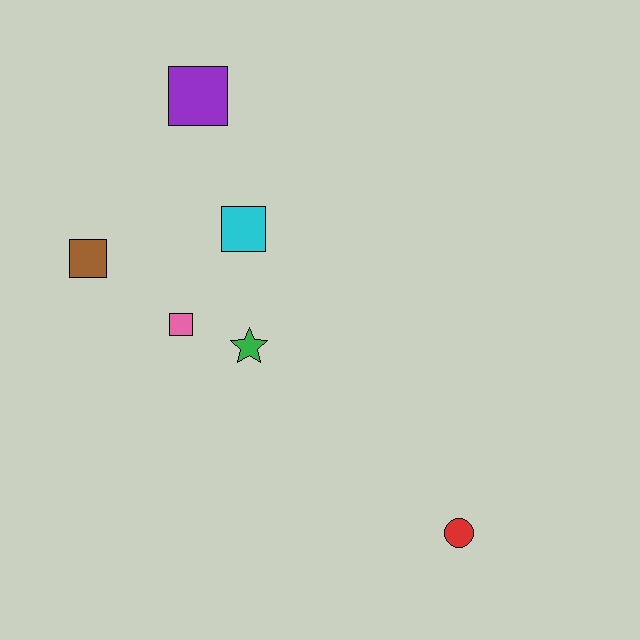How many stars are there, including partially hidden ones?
There is 1 star.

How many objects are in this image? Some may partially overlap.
There are 6 objects.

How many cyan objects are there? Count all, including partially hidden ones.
There is 1 cyan object.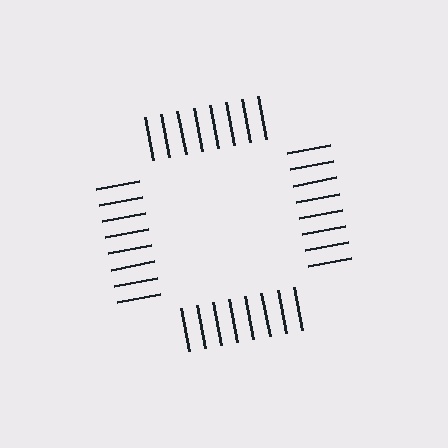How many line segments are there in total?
32 — 8 along each of the 4 edges.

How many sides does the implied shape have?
4 sides — the line-ends trace a square.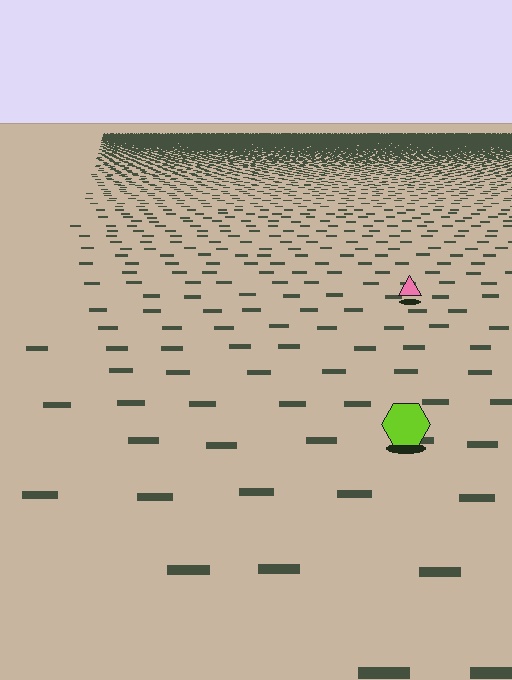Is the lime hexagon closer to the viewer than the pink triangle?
Yes. The lime hexagon is closer — you can tell from the texture gradient: the ground texture is coarser near it.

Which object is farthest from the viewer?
The pink triangle is farthest from the viewer. It appears smaller and the ground texture around it is denser.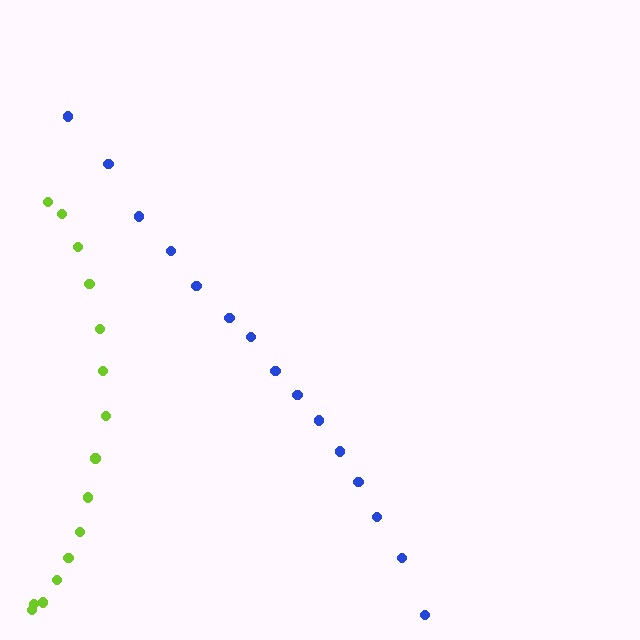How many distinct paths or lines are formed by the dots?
There are 2 distinct paths.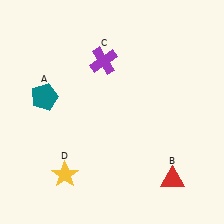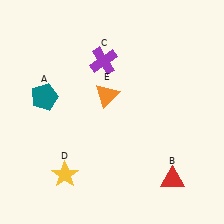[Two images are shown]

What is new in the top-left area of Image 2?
An orange triangle (E) was added in the top-left area of Image 2.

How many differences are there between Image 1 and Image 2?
There is 1 difference between the two images.